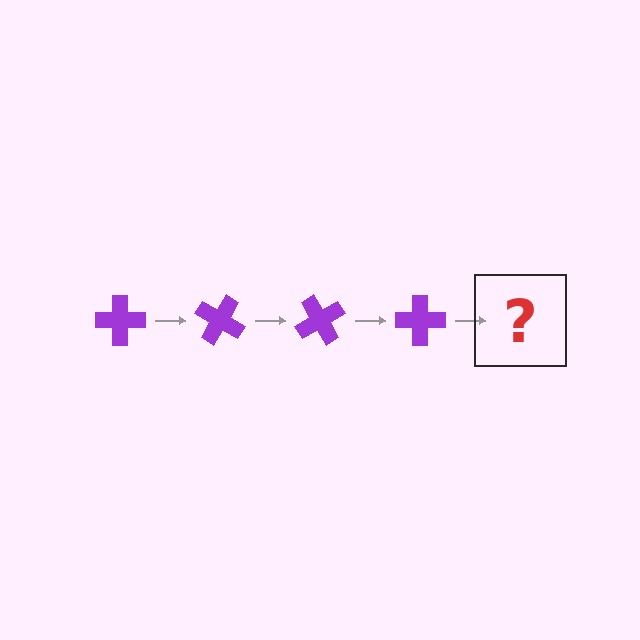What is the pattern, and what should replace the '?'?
The pattern is that the cross rotates 30 degrees each step. The '?' should be a purple cross rotated 120 degrees.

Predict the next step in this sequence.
The next step is a purple cross rotated 120 degrees.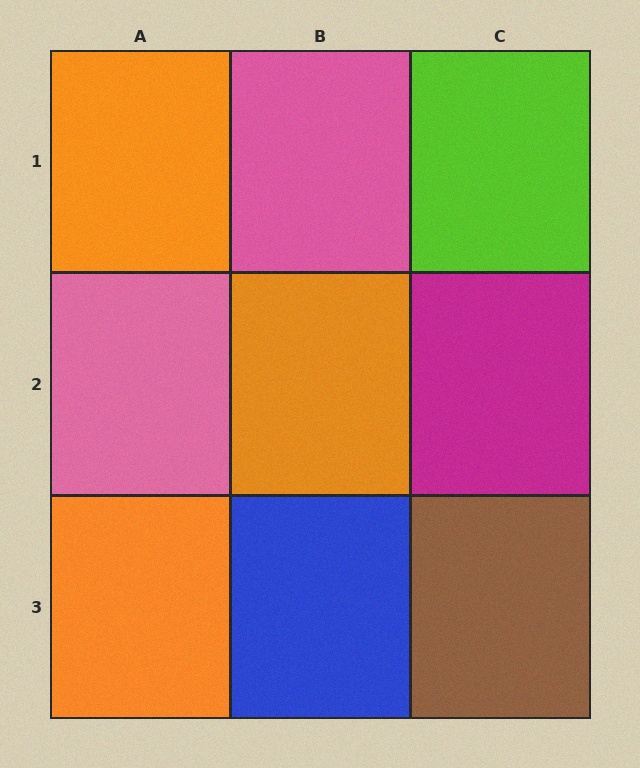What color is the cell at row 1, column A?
Orange.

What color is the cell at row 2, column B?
Orange.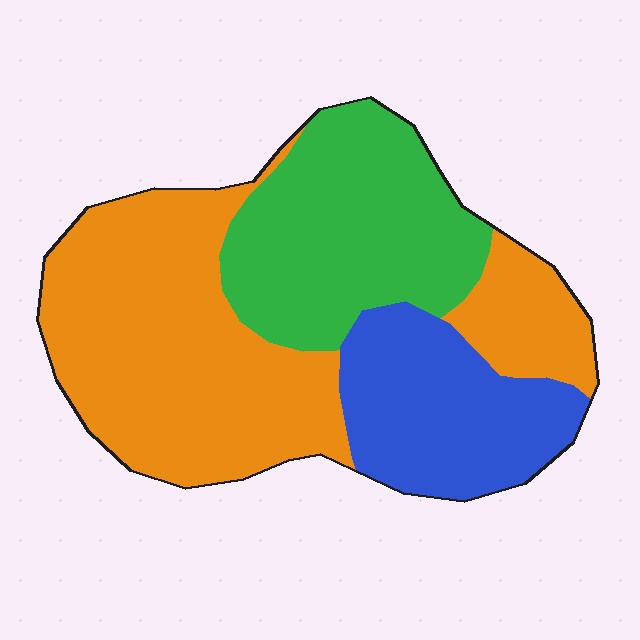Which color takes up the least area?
Blue, at roughly 20%.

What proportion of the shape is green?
Green covers 29% of the shape.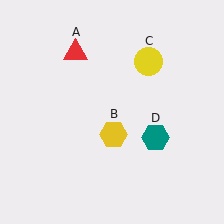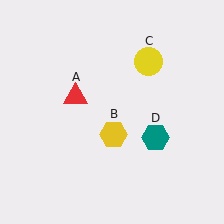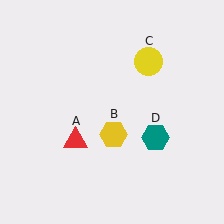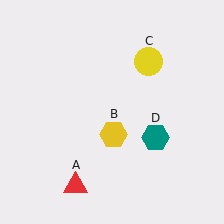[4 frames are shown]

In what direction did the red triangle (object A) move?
The red triangle (object A) moved down.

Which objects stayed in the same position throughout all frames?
Yellow hexagon (object B) and yellow circle (object C) and teal hexagon (object D) remained stationary.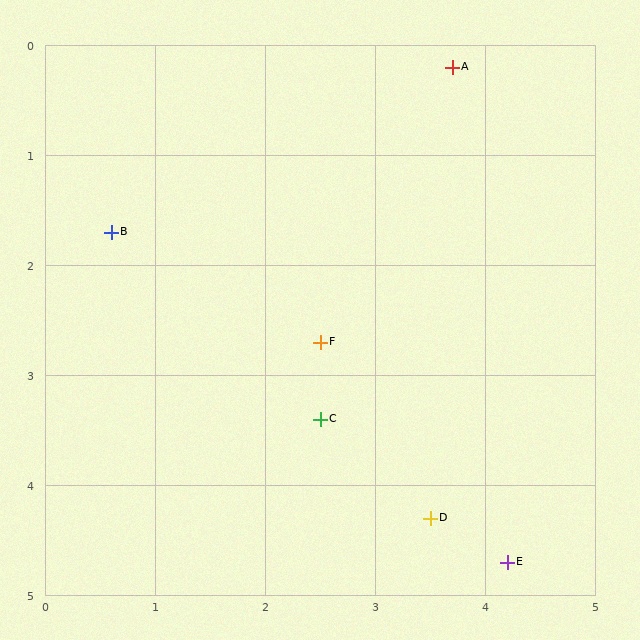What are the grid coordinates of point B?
Point B is at approximately (0.6, 1.7).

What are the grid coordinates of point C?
Point C is at approximately (2.5, 3.4).